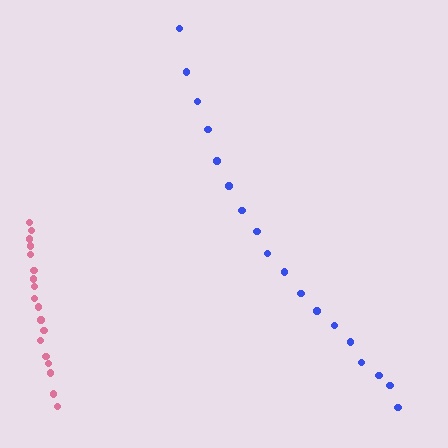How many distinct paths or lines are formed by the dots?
There are 2 distinct paths.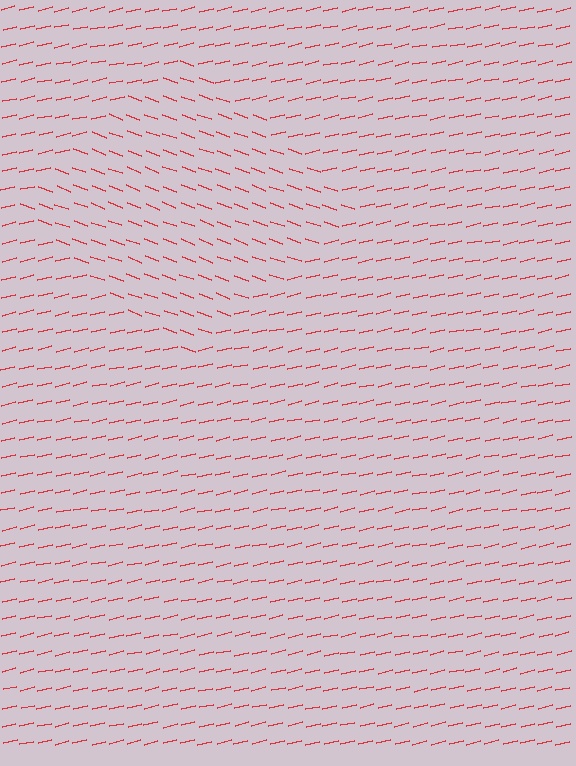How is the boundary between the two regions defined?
The boundary is defined purely by a change in line orientation (approximately 33 degrees difference). All lines are the same color and thickness.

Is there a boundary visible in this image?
Yes, there is a texture boundary formed by a change in line orientation.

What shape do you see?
I see a diamond.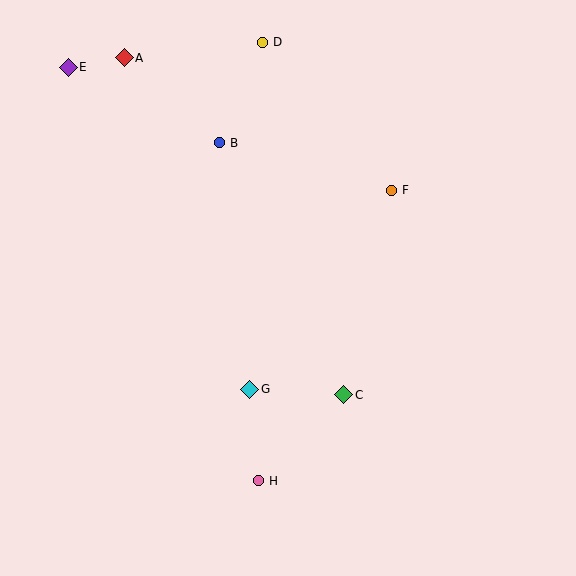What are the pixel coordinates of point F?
Point F is at (391, 190).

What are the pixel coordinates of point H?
Point H is at (258, 481).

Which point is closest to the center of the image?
Point G at (250, 389) is closest to the center.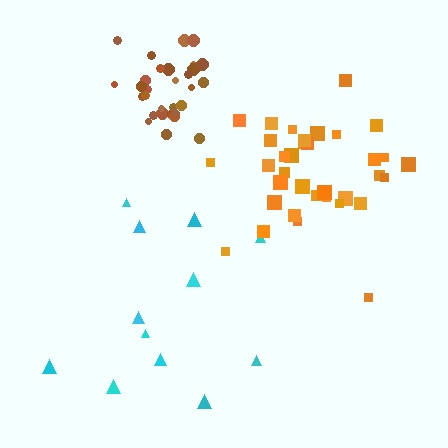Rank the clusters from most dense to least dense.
brown, orange, cyan.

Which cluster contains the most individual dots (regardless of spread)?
Orange (35).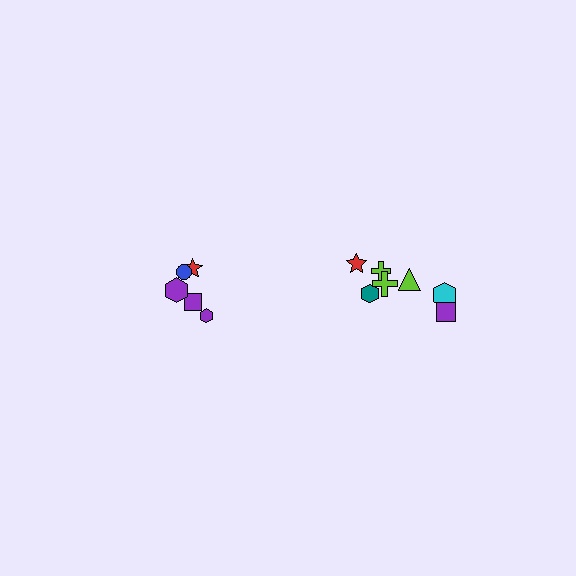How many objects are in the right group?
There are 7 objects.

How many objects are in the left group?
There are 5 objects.